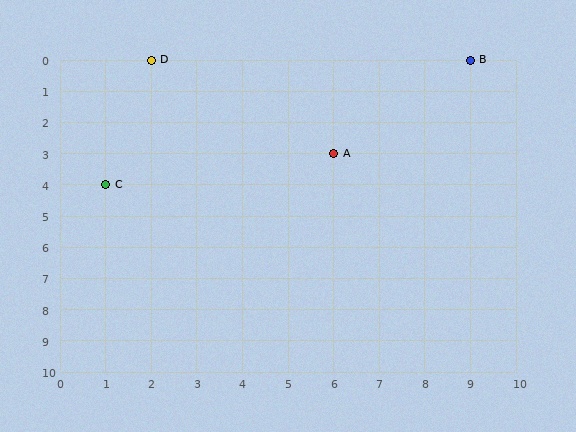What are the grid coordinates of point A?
Point A is at grid coordinates (6, 3).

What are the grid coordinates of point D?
Point D is at grid coordinates (2, 0).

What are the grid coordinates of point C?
Point C is at grid coordinates (1, 4).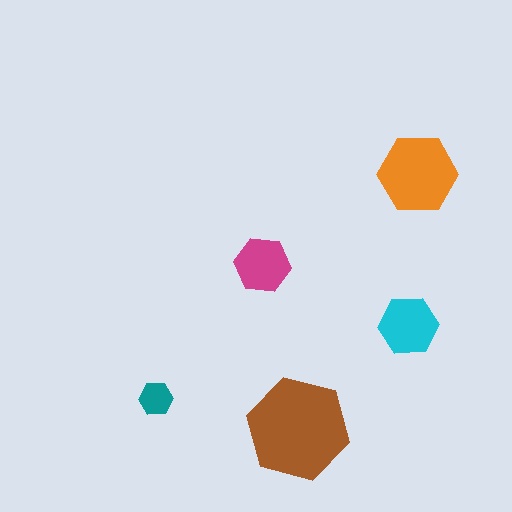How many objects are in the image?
There are 5 objects in the image.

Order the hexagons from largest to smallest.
the brown one, the orange one, the cyan one, the magenta one, the teal one.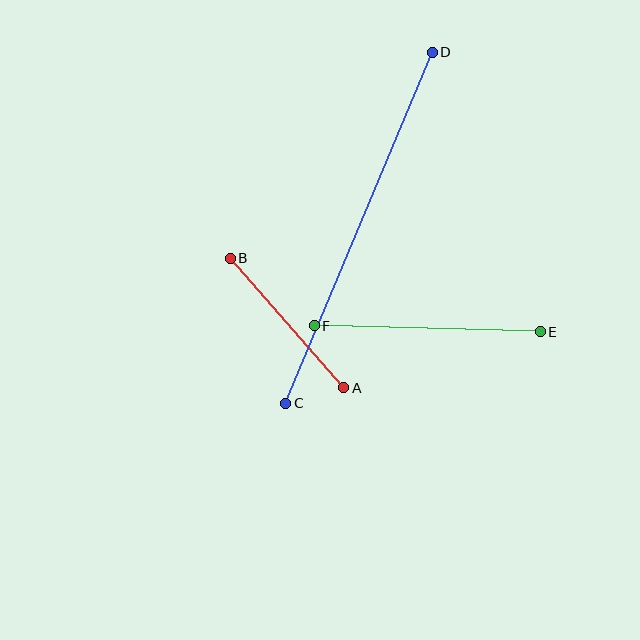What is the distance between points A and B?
The distance is approximately 172 pixels.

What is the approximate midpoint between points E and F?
The midpoint is at approximately (427, 329) pixels.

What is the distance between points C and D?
The distance is approximately 381 pixels.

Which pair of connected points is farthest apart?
Points C and D are farthest apart.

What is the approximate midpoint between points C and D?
The midpoint is at approximately (359, 228) pixels.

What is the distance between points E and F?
The distance is approximately 226 pixels.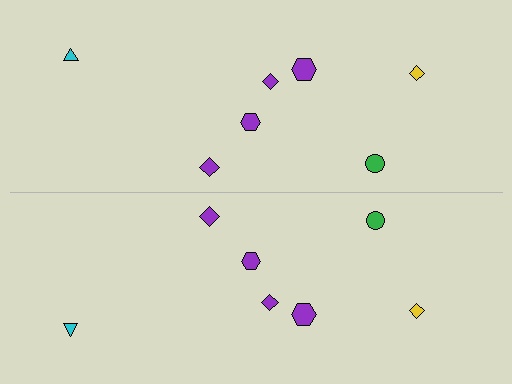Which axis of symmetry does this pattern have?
The pattern has a horizontal axis of symmetry running through the center of the image.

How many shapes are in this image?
There are 14 shapes in this image.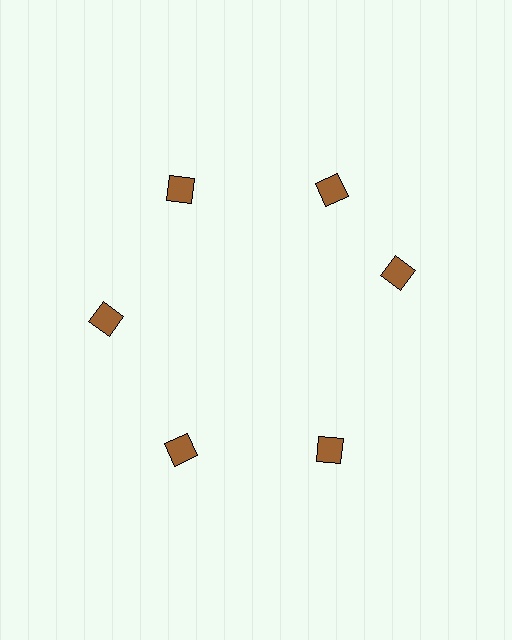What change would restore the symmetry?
The symmetry would be restored by rotating it back into even spacing with its neighbors so that all 6 diamonds sit at equal angles and equal distance from the center.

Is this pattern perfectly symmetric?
No. The 6 brown diamonds are arranged in a ring, but one element near the 3 o'clock position is rotated out of alignment along the ring, breaking the 6-fold rotational symmetry.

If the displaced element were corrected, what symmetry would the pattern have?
It would have 6-fold rotational symmetry — the pattern would map onto itself every 60 degrees.